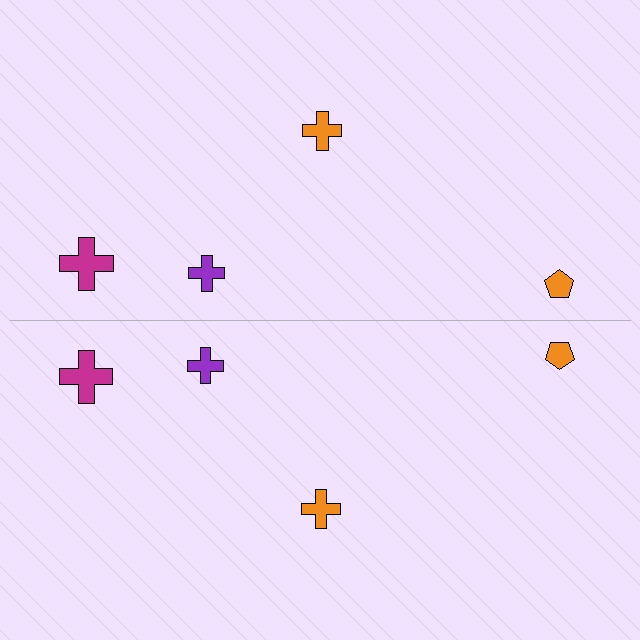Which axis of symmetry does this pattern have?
The pattern has a horizontal axis of symmetry running through the center of the image.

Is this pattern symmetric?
Yes, this pattern has bilateral (reflection) symmetry.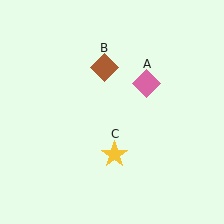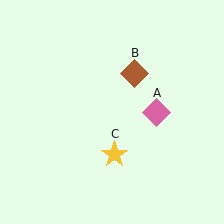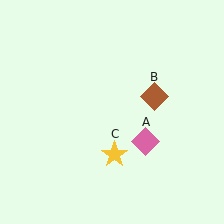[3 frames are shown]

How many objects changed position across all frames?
2 objects changed position: pink diamond (object A), brown diamond (object B).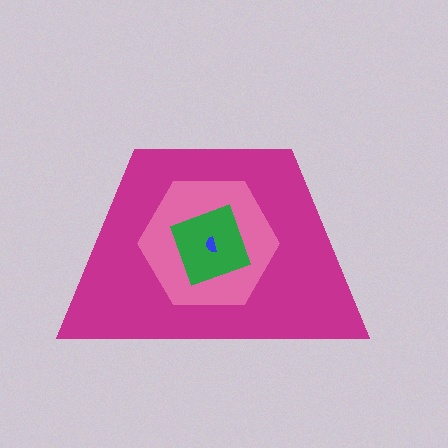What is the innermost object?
The blue semicircle.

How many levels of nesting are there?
4.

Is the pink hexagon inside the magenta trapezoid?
Yes.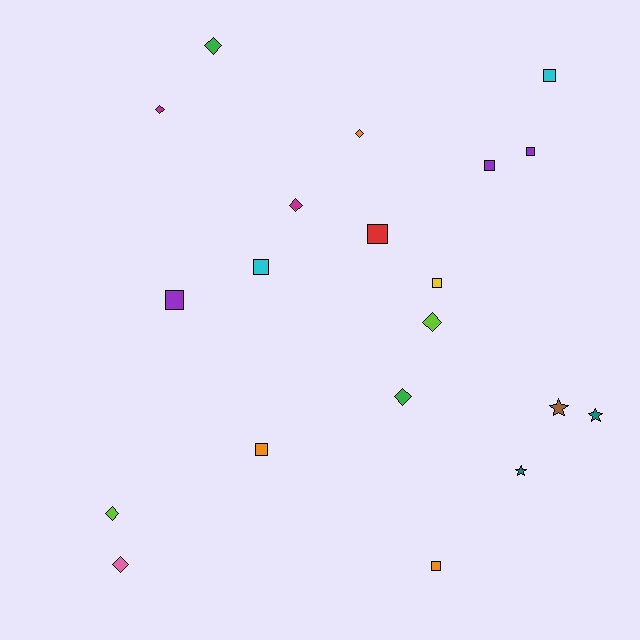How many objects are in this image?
There are 20 objects.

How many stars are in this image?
There are 3 stars.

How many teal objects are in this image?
There are 2 teal objects.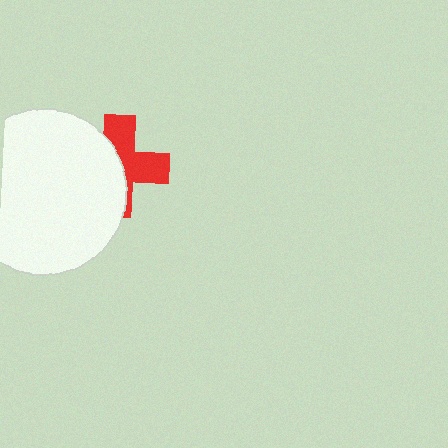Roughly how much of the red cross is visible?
About half of it is visible (roughly 50%).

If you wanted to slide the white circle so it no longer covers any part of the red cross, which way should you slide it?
Slide it left — that is the most direct way to separate the two shapes.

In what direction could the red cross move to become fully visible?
The red cross could move right. That would shift it out from behind the white circle entirely.